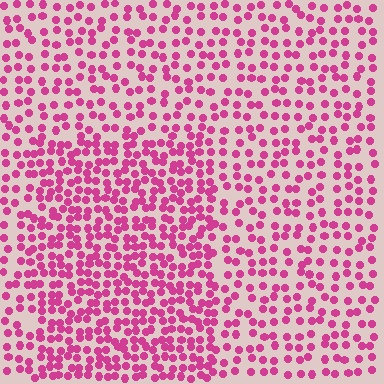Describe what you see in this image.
The image contains small magenta elements arranged at two different densities. A rectangle-shaped region is visible where the elements are more densely packed than the surrounding area.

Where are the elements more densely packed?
The elements are more densely packed inside the rectangle boundary.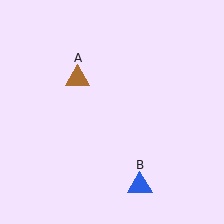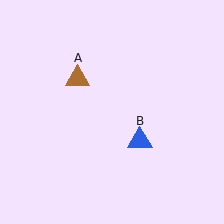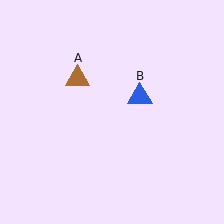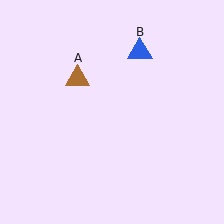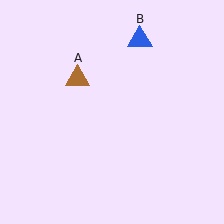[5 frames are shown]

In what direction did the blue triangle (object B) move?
The blue triangle (object B) moved up.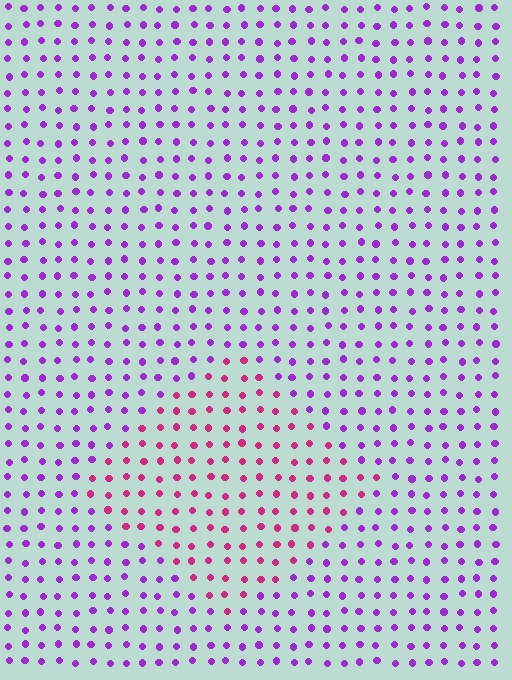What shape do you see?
I see a diamond.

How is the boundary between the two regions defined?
The boundary is defined purely by a slight shift in hue (about 47 degrees). Spacing, size, and orientation are identical on both sides.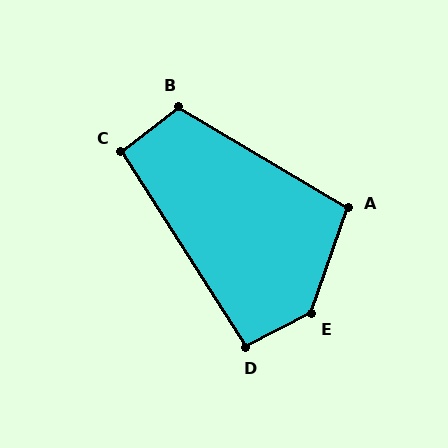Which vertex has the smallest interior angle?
D, at approximately 95 degrees.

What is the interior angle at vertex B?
Approximately 111 degrees (obtuse).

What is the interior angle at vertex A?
Approximately 102 degrees (obtuse).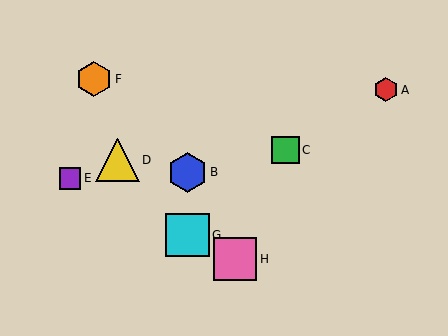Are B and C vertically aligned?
No, B is at x≈187 and C is at x≈286.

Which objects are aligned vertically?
Objects B, G are aligned vertically.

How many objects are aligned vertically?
2 objects (B, G) are aligned vertically.